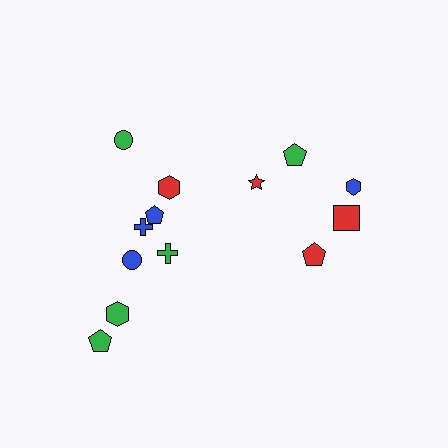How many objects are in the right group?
There are 5 objects.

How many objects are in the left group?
There are 8 objects.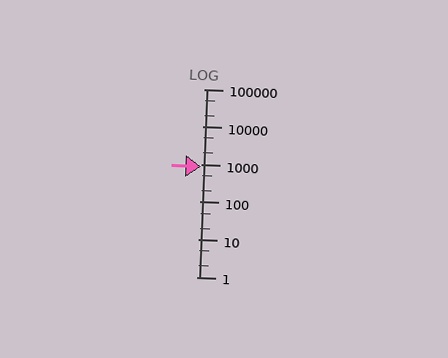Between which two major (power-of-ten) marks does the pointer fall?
The pointer is between 100 and 1000.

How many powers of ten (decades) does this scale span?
The scale spans 5 decades, from 1 to 100000.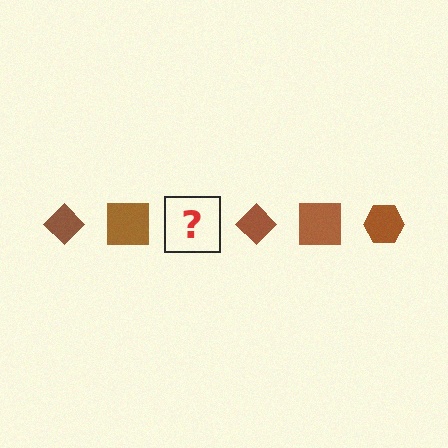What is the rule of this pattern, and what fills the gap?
The rule is that the pattern cycles through diamond, square, hexagon shapes in brown. The gap should be filled with a brown hexagon.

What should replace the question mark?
The question mark should be replaced with a brown hexagon.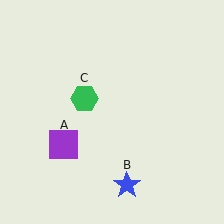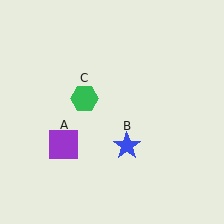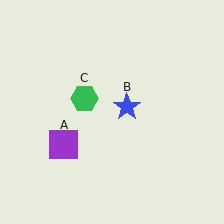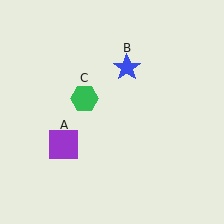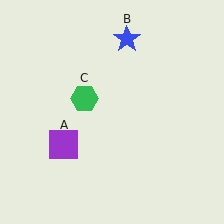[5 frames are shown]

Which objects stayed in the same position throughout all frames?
Purple square (object A) and green hexagon (object C) remained stationary.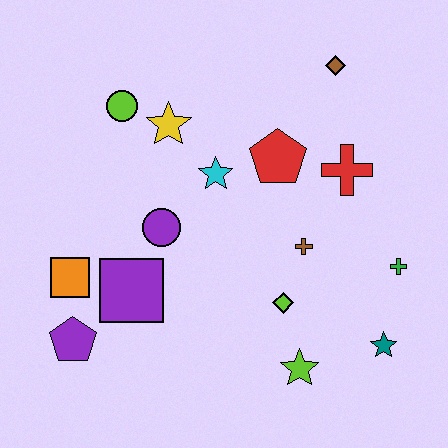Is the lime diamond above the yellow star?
No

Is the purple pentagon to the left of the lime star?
Yes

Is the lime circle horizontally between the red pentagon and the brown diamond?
No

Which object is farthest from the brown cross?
The purple pentagon is farthest from the brown cross.